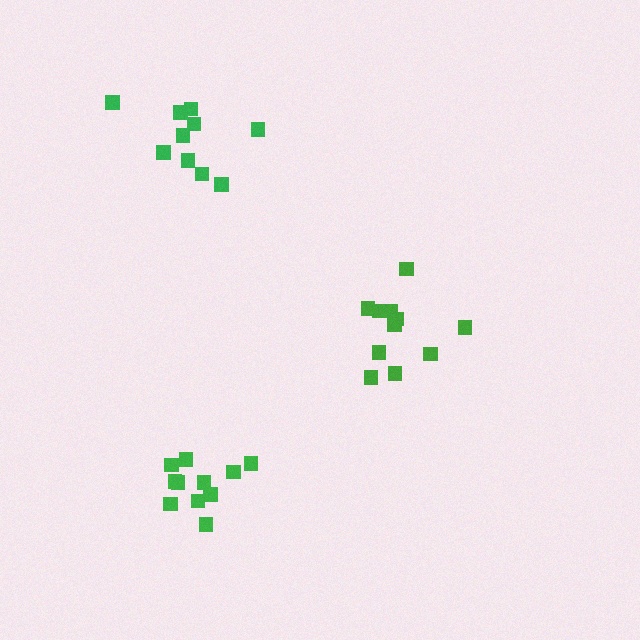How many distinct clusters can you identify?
There are 3 distinct clusters.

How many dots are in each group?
Group 1: 11 dots, Group 2: 10 dots, Group 3: 11 dots (32 total).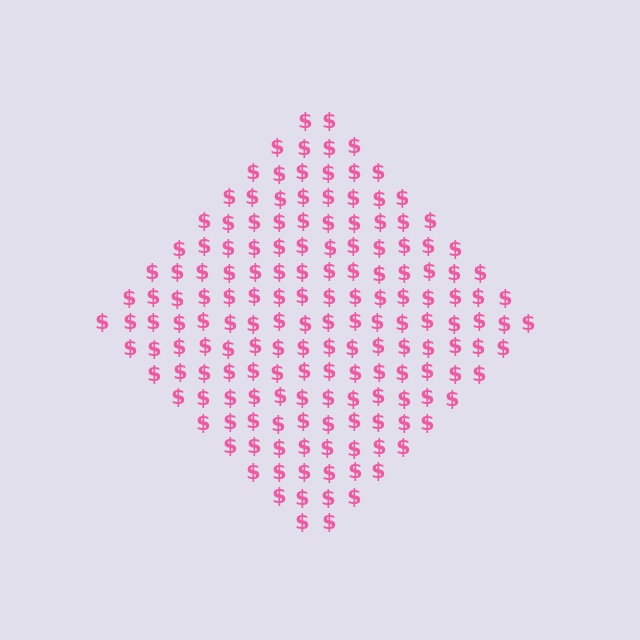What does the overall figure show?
The overall figure shows a diamond.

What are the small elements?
The small elements are dollar signs.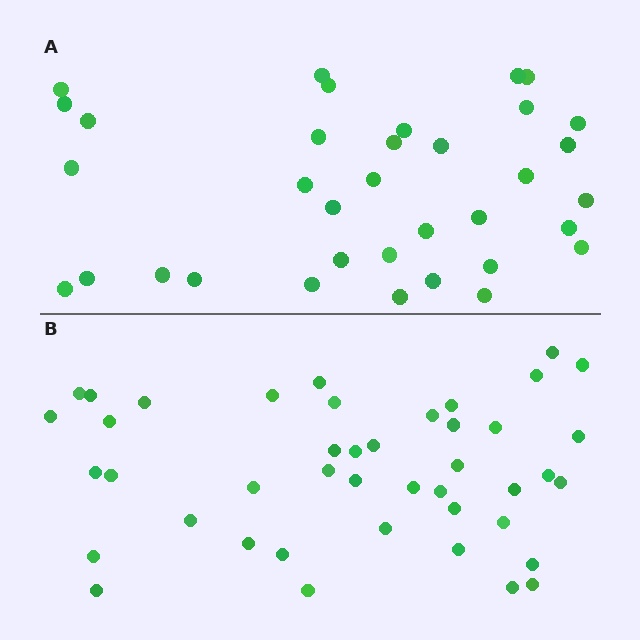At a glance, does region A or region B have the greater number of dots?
Region B (the bottom region) has more dots.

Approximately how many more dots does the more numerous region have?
Region B has roughly 8 or so more dots than region A.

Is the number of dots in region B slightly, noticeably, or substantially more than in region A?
Region B has only slightly more — the two regions are fairly close. The ratio is roughly 1.2 to 1.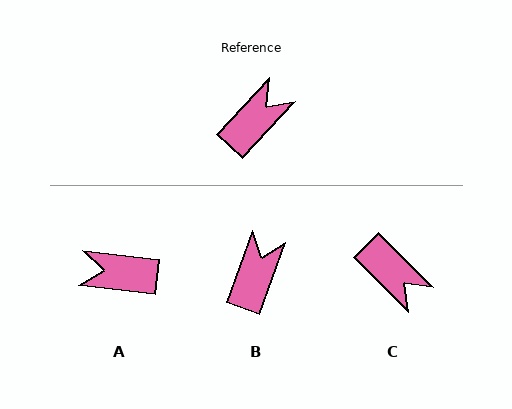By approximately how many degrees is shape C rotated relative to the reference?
Approximately 92 degrees clockwise.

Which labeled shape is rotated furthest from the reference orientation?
A, about 127 degrees away.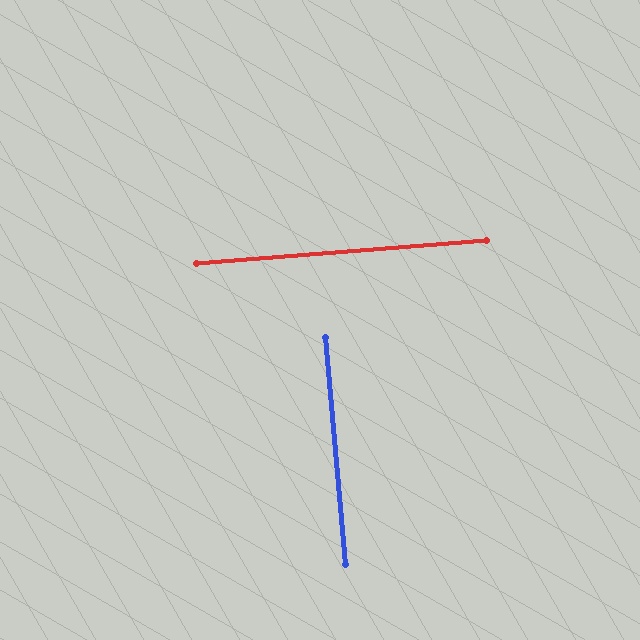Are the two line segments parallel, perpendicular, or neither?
Perpendicular — they meet at approximately 89°.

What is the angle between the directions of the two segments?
Approximately 89 degrees.